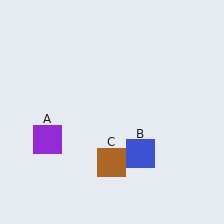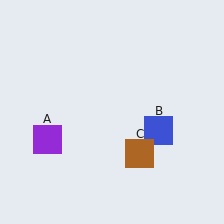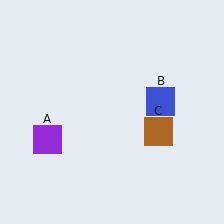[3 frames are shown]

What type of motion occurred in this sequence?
The blue square (object B), brown square (object C) rotated counterclockwise around the center of the scene.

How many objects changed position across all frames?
2 objects changed position: blue square (object B), brown square (object C).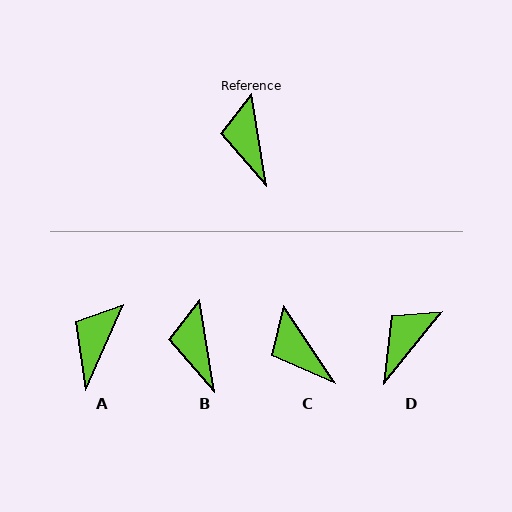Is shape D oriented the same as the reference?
No, it is off by about 48 degrees.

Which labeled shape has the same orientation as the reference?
B.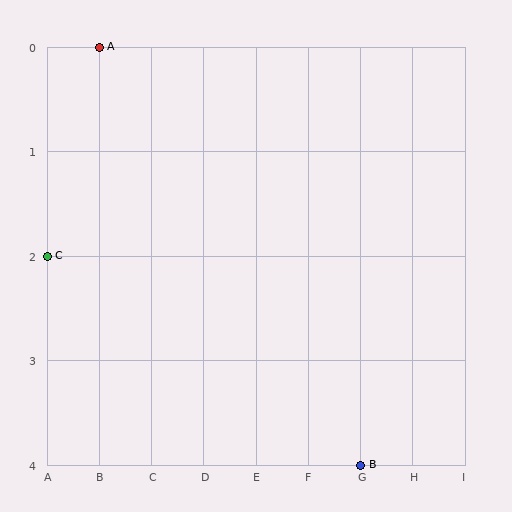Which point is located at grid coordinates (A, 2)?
Point C is at (A, 2).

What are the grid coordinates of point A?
Point A is at grid coordinates (B, 0).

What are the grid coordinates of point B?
Point B is at grid coordinates (G, 4).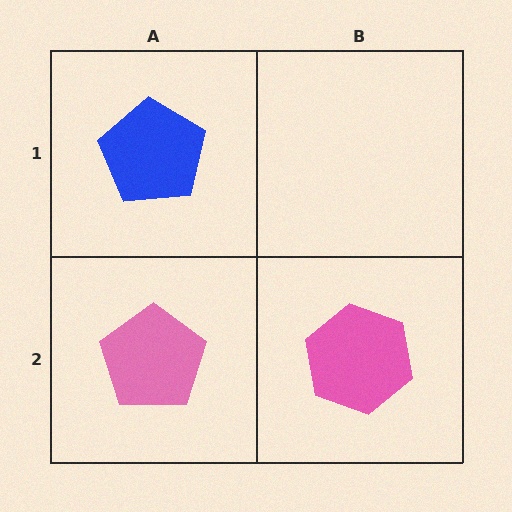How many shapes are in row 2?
2 shapes.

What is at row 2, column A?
A pink pentagon.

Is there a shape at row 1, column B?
No, that cell is empty.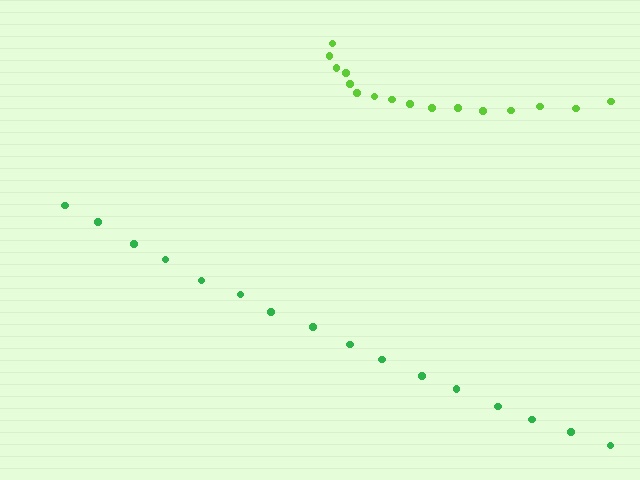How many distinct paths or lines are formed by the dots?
There are 2 distinct paths.